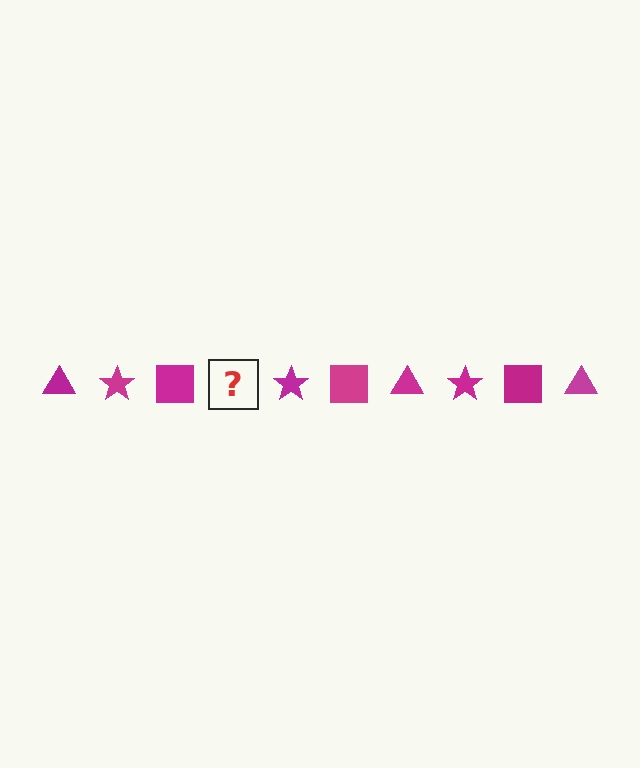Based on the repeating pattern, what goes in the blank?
The blank should be a magenta triangle.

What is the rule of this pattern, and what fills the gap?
The rule is that the pattern cycles through triangle, star, square shapes in magenta. The gap should be filled with a magenta triangle.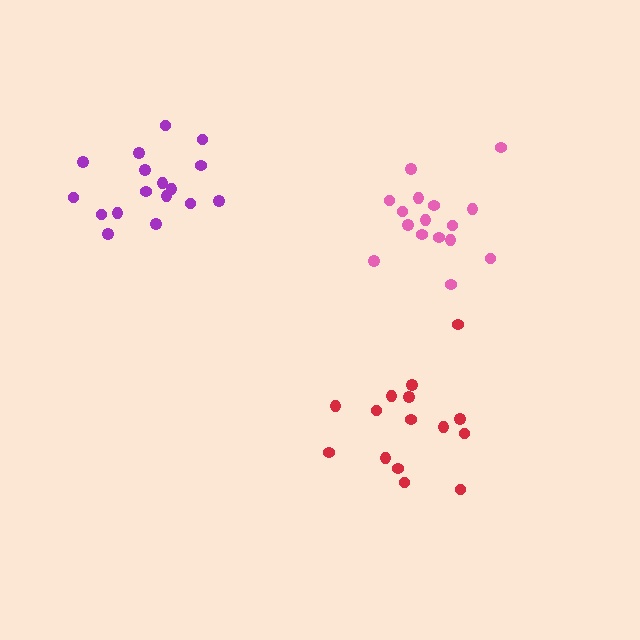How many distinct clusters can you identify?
There are 3 distinct clusters.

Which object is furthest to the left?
The purple cluster is leftmost.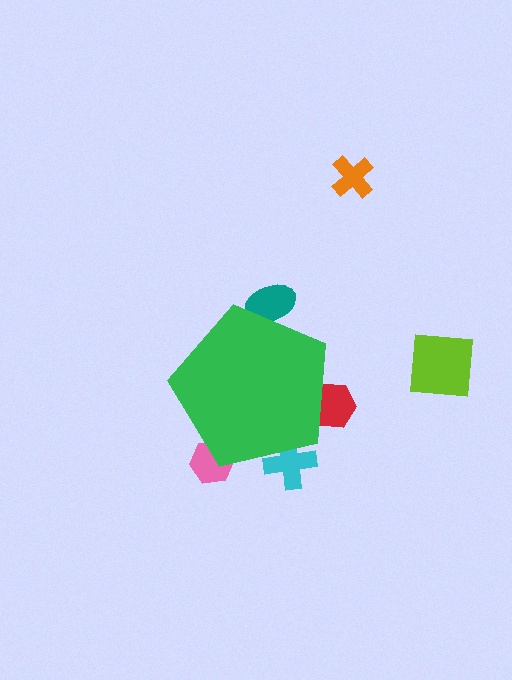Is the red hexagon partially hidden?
Yes, the red hexagon is partially hidden behind the green pentagon.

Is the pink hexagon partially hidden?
Yes, the pink hexagon is partially hidden behind the green pentagon.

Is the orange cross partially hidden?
No, the orange cross is fully visible.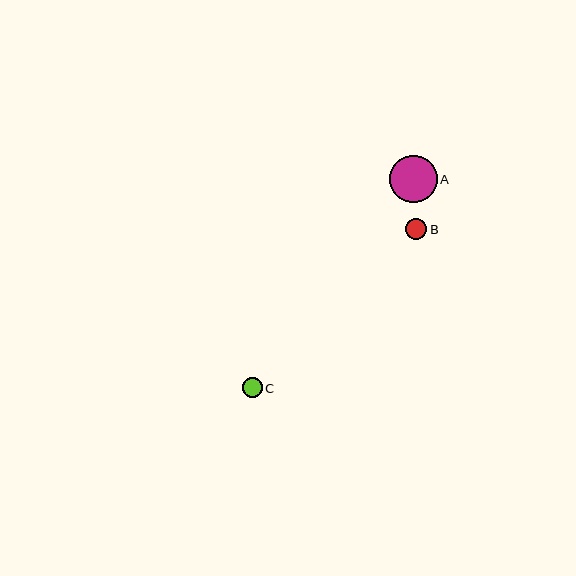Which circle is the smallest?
Circle C is the smallest with a size of approximately 20 pixels.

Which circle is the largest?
Circle A is the largest with a size of approximately 47 pixels.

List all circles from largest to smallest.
From largest to smallest: A, B, C.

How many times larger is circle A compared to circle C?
Circle A is approximately 2.3 times the size of circle C.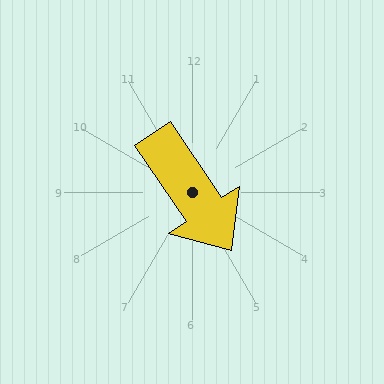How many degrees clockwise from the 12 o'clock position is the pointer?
Approximately 146 degrees.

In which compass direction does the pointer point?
Southeast.